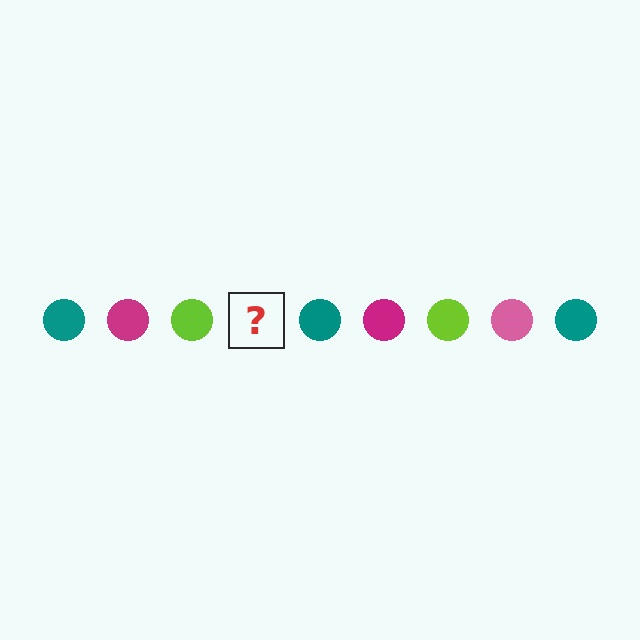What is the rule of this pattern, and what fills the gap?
The rule is that the pattern cycles through teal, magenta, lime, pink circles. The gap should be filled with a pink circle.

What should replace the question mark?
The question mark should be replaced with a pink circle.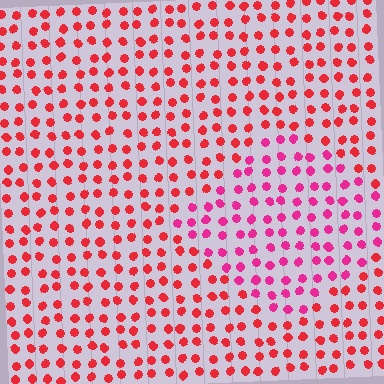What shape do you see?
I see a diamond.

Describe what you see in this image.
The image is filled with small red elements in a uniform arrangement. A diamond-shaped region is visible where the elements are tinted to a slightly different hue, forming a subtle color boundary.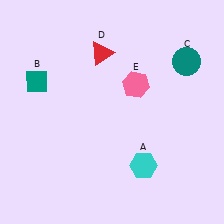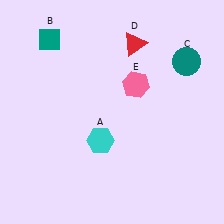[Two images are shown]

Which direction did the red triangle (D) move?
The red triangle (D) moved right.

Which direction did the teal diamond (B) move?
The teal diamond (B) moved up.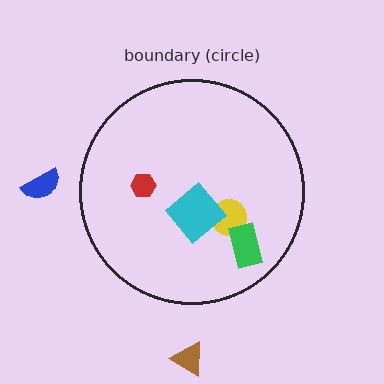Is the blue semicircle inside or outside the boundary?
Outside.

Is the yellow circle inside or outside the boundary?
Inside.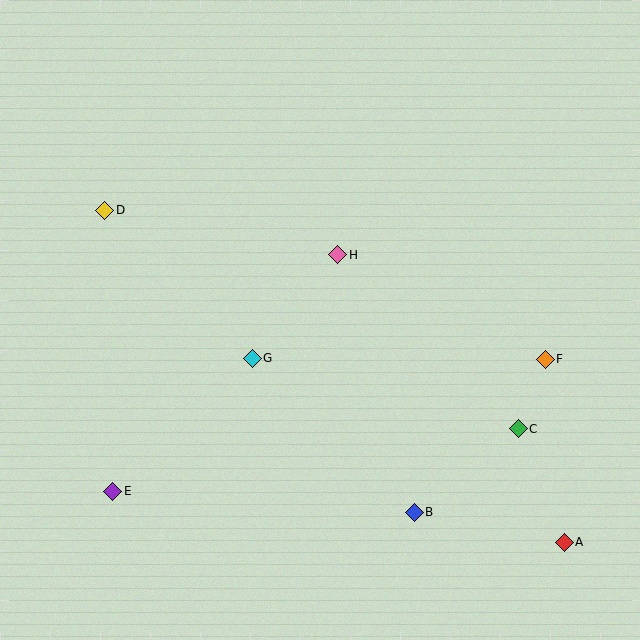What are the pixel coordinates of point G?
Point G is at (252, 358).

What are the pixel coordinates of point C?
Point C is at (518, 429).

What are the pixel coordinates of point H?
Point H is at (338, 255).